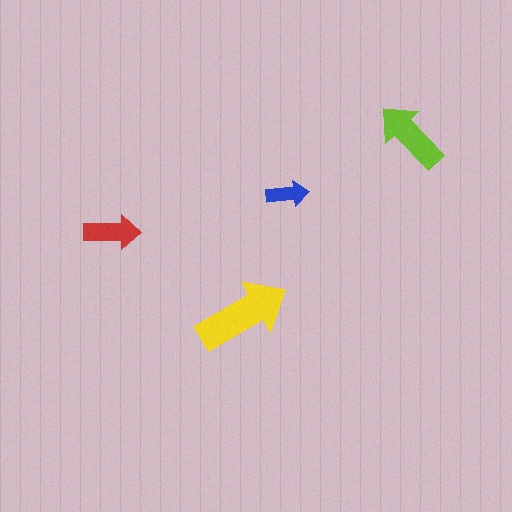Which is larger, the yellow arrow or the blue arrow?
The yellow one.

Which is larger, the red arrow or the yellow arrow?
The yellow one.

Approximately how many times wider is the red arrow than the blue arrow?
About 1.5 times wider.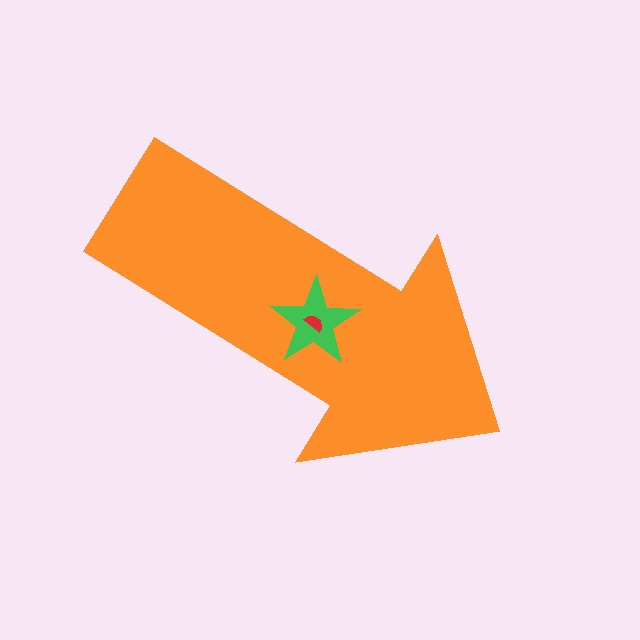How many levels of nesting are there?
3.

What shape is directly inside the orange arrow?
The green star.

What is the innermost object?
The red semicircle.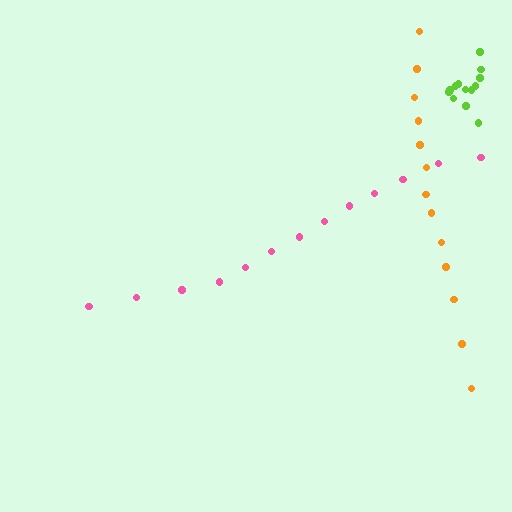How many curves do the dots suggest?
There are 3 distinct paths.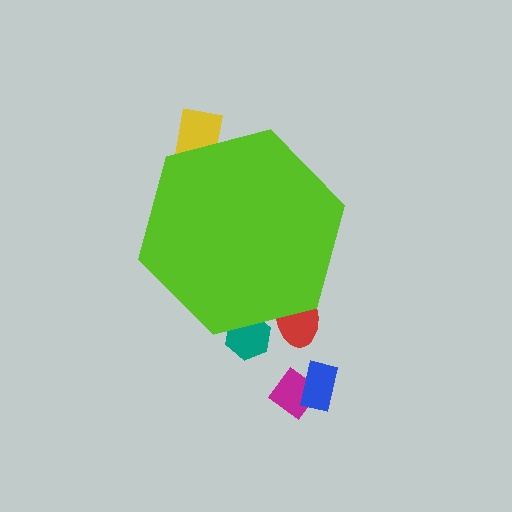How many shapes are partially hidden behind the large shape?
3 shapes are partially hidden.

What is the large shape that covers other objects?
A lime hexagon.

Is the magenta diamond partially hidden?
No, the magenta diamond is fully visible.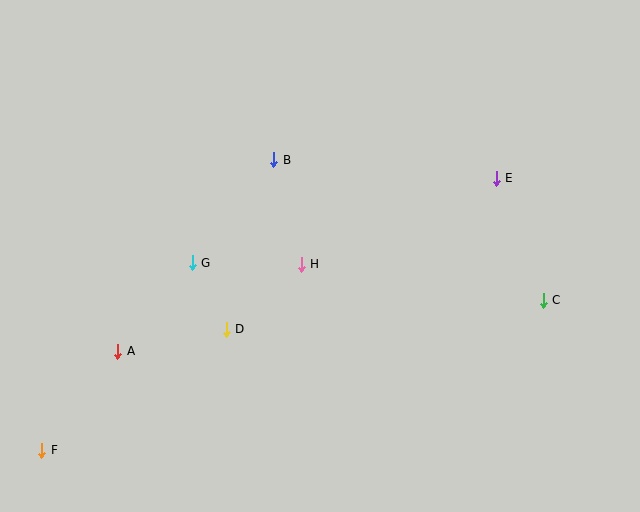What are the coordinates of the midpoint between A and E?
The midpoint between A and E is at (307, 265).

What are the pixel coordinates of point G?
Point G is at (192, 263).